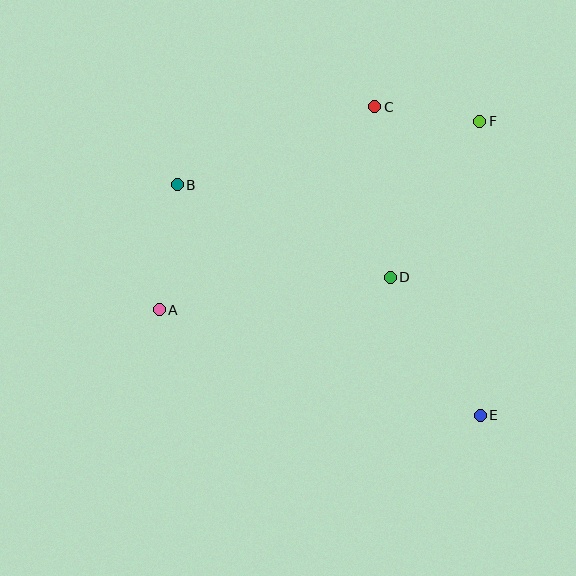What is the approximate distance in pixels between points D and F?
The distance between D and F is approximately 180 pixels.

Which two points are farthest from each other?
Points B and E are farthest from each other.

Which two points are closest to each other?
Points C and F are closest to each other.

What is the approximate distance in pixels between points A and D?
The distance between A and D is approximately 233 pixels.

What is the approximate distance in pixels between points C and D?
The distance between C and D is approximately 171 pixels.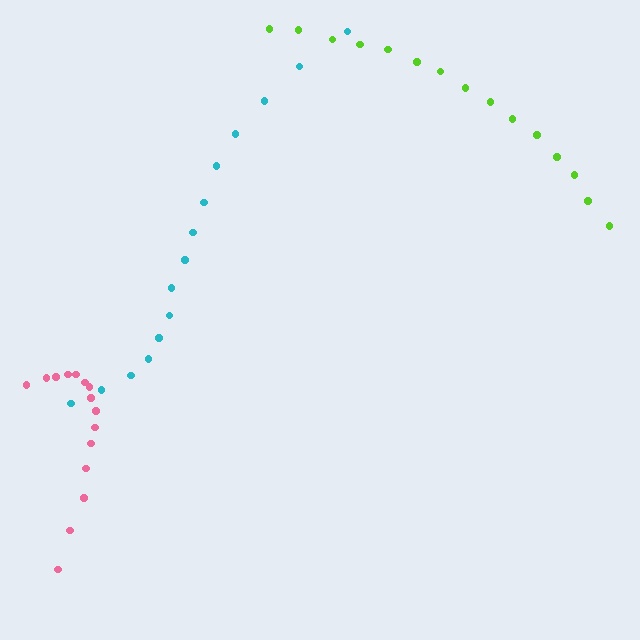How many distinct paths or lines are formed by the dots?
There are 3 distinct paths.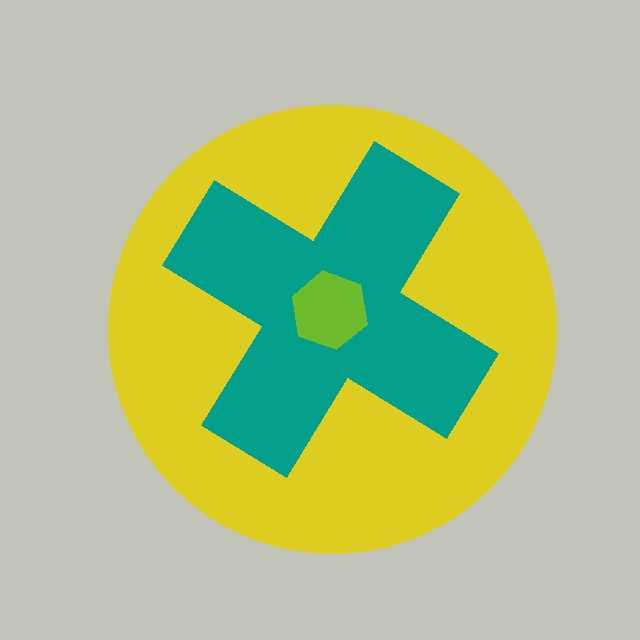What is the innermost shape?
The lime hexagon.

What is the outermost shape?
The yellow circle.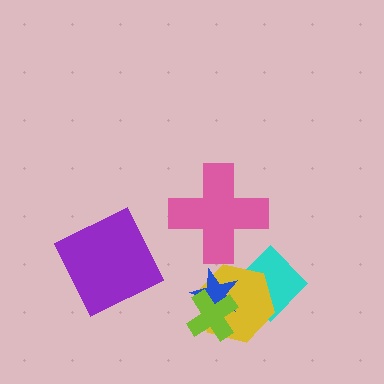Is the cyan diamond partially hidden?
Yes, it is partially covered by another shape.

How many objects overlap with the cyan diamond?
2 objects overlap with the cyan diamond.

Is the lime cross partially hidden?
No, no other shape covers it.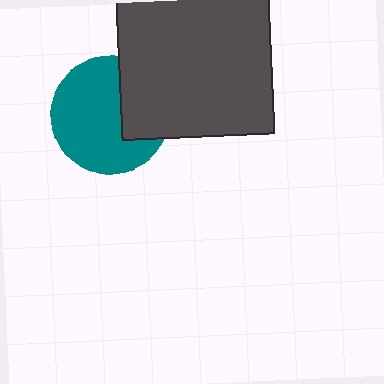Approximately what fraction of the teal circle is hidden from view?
Roughly 31% of the teal circle is hidden behind the dark gray square.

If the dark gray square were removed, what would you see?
You would see the complete teal circle.